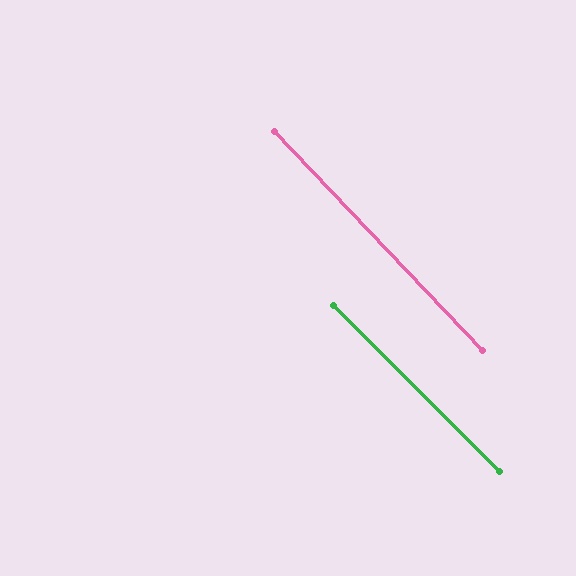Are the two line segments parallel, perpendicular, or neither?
Parallel — their directions differ by only 1.6°.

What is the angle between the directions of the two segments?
Approximately 2 degrees.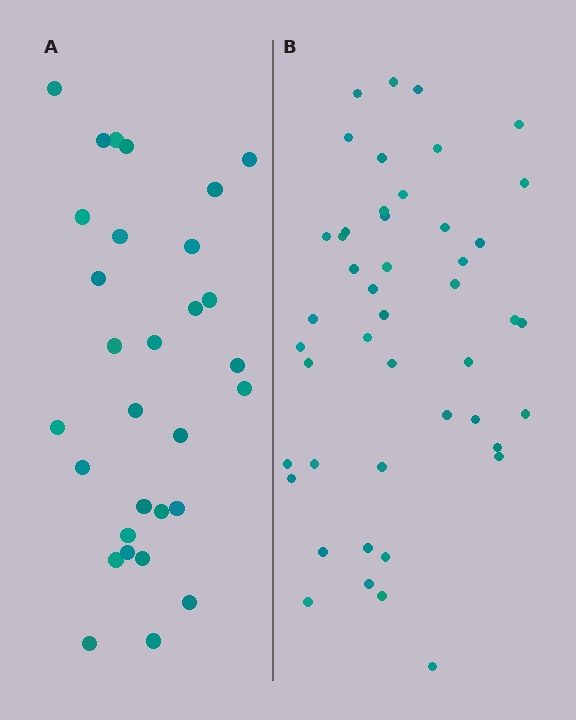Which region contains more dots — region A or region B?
Region B (the right region) has more dots.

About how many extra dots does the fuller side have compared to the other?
Region B has approximately 15 more dots than region A.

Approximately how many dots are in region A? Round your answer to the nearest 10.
About 30 dots.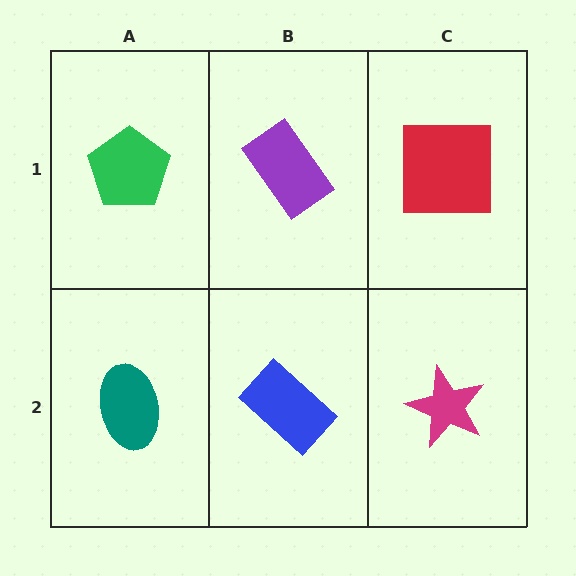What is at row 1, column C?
A red square.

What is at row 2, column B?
A blue rectangle.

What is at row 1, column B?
A purple rectangle.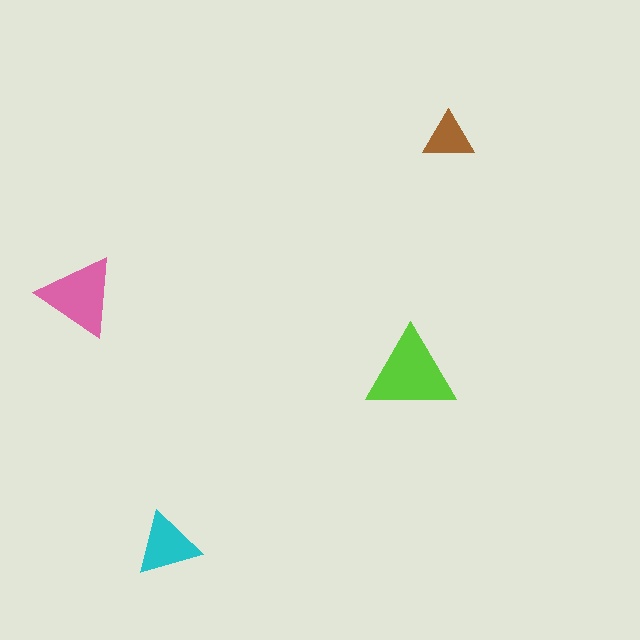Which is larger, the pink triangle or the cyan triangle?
The pink one.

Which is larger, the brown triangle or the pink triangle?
The pink one.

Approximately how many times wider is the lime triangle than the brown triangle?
About 2 times wider.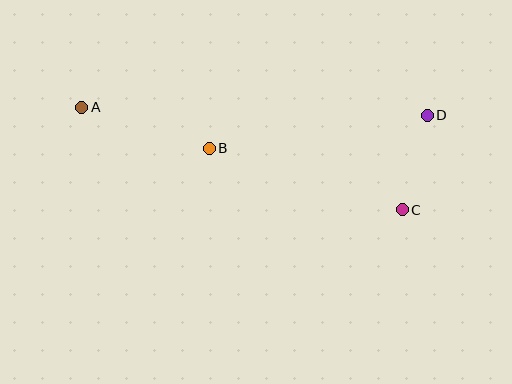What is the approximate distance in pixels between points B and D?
The distance between B and D is approximately 220 pixels.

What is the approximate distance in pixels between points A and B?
The distance between A and B is approximately 134 pixels.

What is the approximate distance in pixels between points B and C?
The distance between B and C is approximately 202 pixels.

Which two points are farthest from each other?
Points A and D are farthest from each other.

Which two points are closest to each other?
Points C and D are closest to each other.